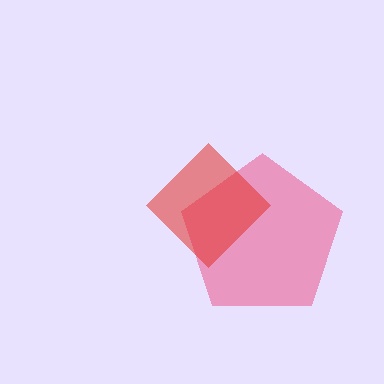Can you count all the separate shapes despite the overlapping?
Yes, there are 2 separate shapes.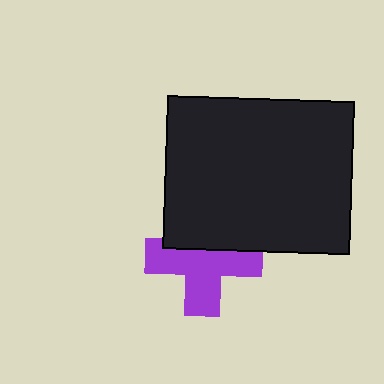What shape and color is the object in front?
The object in front is a black rectangle.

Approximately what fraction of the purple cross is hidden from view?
Roughly 35% of the purple cross is hidden behind the black rectangle.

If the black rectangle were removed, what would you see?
You would see the complete purple cross.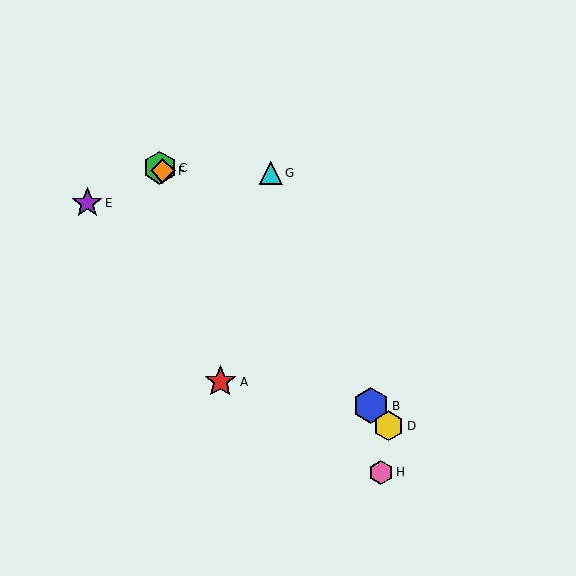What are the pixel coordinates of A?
Object A is at (220, 382).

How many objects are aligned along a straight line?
4 objects (B, C, D, F) are aligned along a straight line.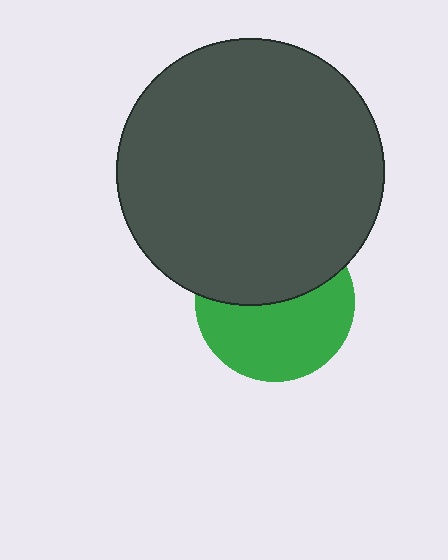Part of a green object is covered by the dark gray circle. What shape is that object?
It is a circle.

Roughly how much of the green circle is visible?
About half of it is visible (roughly 55%).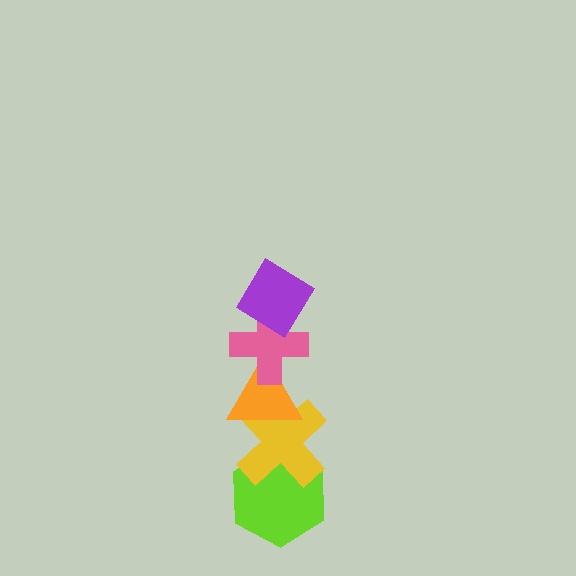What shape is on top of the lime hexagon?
The yellow cross is on top of the lime hexagon.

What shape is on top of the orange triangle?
The pink cross is on top of the orange triangle.